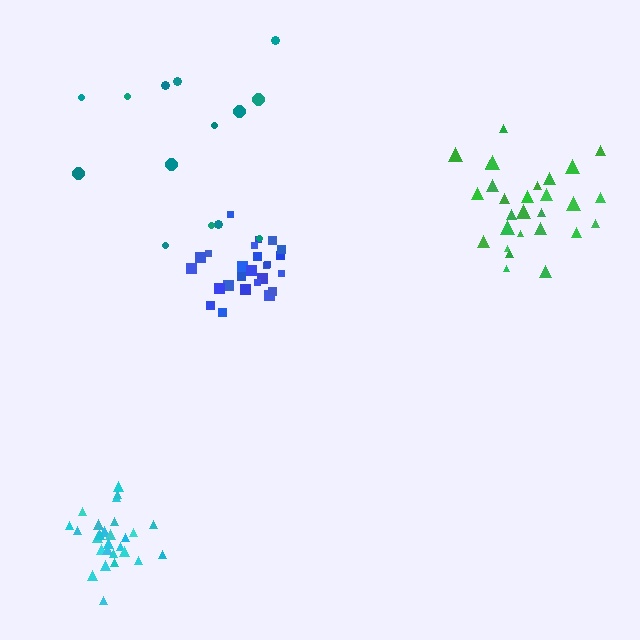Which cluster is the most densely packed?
Cyan.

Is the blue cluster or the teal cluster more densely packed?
Blue.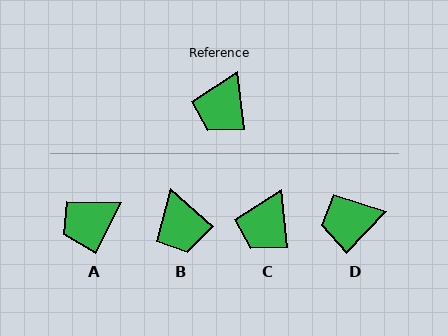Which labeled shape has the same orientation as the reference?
C.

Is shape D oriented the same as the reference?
No, it is off by about 50 degrees.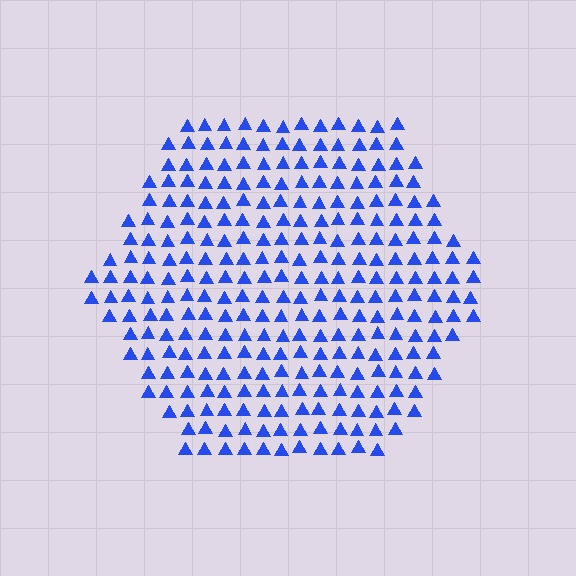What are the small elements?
The small elements are triangles.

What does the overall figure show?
The overall figure shows a hexagon.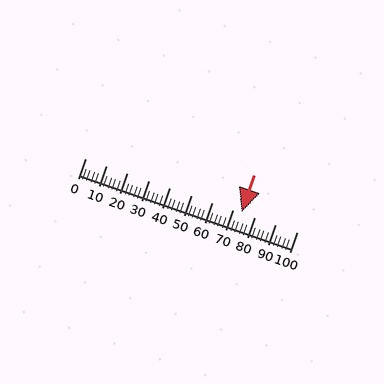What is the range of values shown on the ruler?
The ruler shows values from 0 to 100.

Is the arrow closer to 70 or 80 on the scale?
The arrow is closer to 70.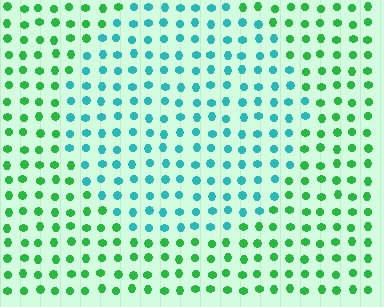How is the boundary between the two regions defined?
The boundary is defined purely by a slight shift in hue (about 49 degrees). Spacing, size, and orientation are identical on both sides.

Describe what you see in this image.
The image is filled with small green elements in a uniform arrangement. A circle-shaped region is visible where the elements are tinted to a slightly different hue, forming a subtle color boundary.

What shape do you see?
I see a circle.